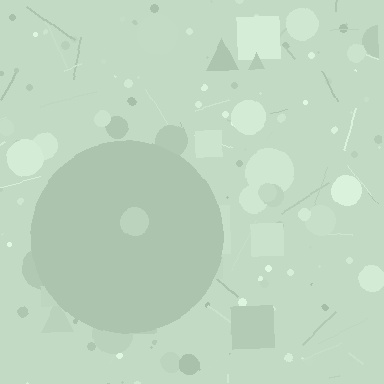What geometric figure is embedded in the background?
A circle is embedded in the background.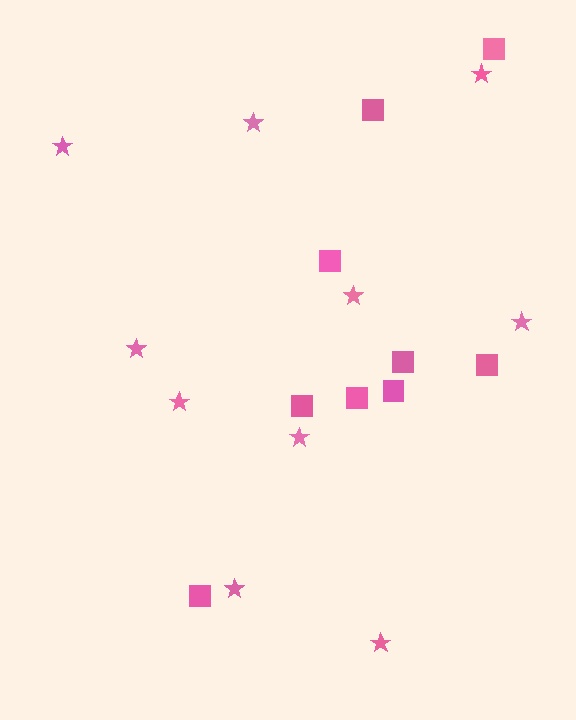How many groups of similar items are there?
There are 2 groups: one group of stars (10) and one group of squares (9).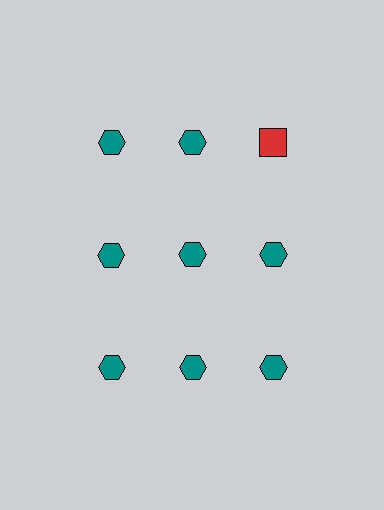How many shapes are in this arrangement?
There are 9 shapes arranged in a grid pattern.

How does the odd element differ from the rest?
It differs in both color (red instead of teal) and shape (square instead of hexagon).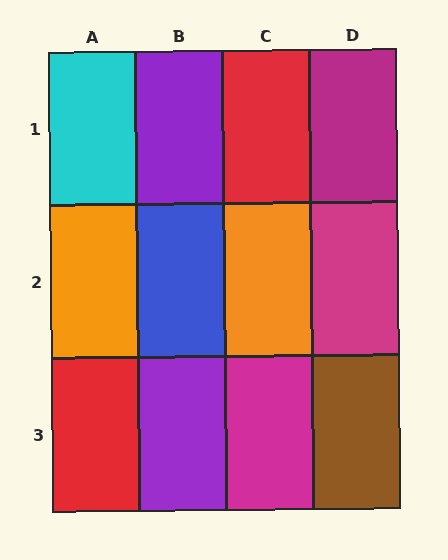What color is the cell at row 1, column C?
Red.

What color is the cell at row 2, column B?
Blue.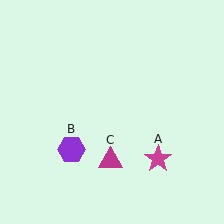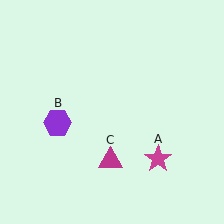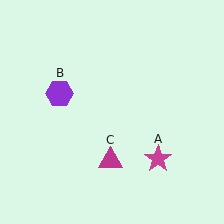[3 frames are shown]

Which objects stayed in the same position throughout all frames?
Magenta star (object A) and magenta triangle (object C) remained stationary.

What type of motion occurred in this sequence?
The purple hexagon (object B) rotated clockwise around the center of the scene.